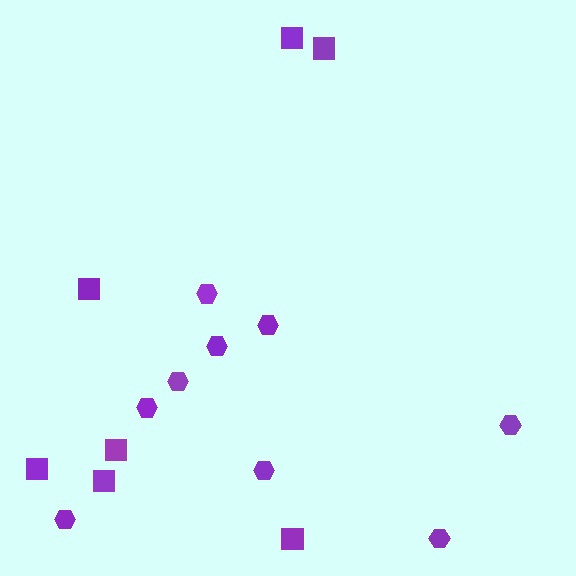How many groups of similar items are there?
There are 2 groups: one group of hexagons (9) and one group of squares (7).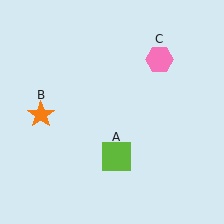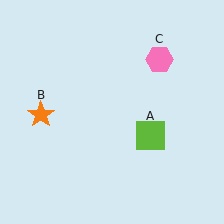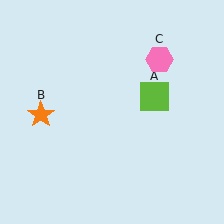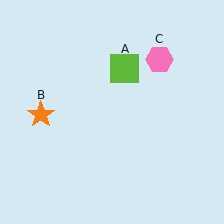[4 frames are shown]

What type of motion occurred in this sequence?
The lime square (object A) rotated counterclockwise around the center of the scene.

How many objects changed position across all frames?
1 object changed position: lime square (object A).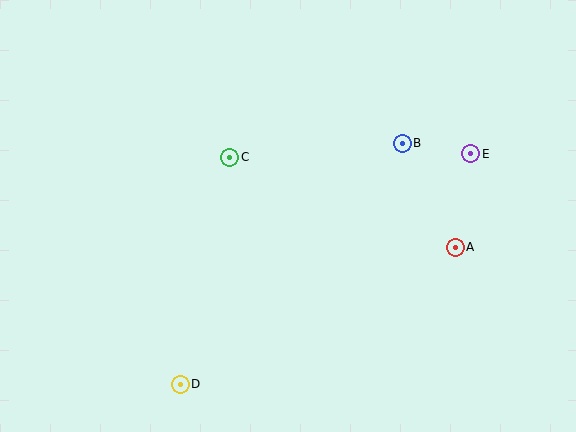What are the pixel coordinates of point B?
Point B is at (402, 143).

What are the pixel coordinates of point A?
Point A is at (455, 247).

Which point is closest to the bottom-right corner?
Point A is closest to the bottom-right corner.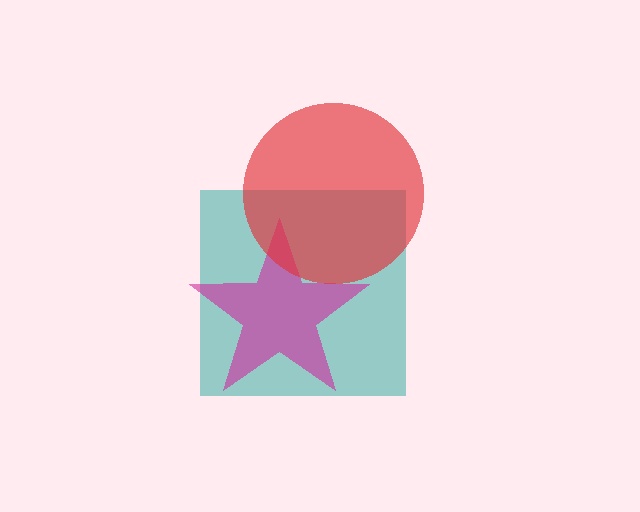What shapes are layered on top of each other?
The layered shapes are: a teal square, a magenta star, a red circle.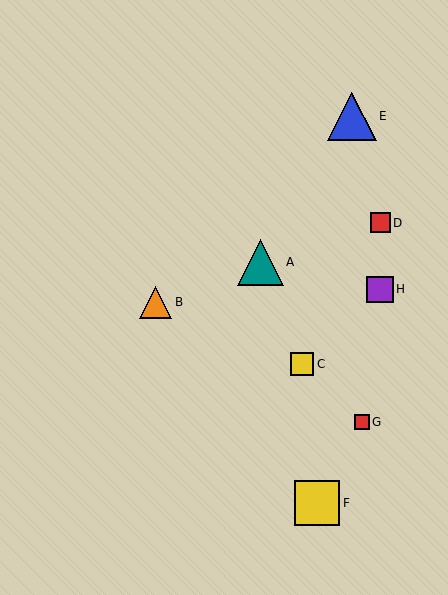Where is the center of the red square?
The center of the red square is at (362, 422).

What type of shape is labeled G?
Shape G is a red square.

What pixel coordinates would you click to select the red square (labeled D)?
Click at (381, 223) to select the red square D.